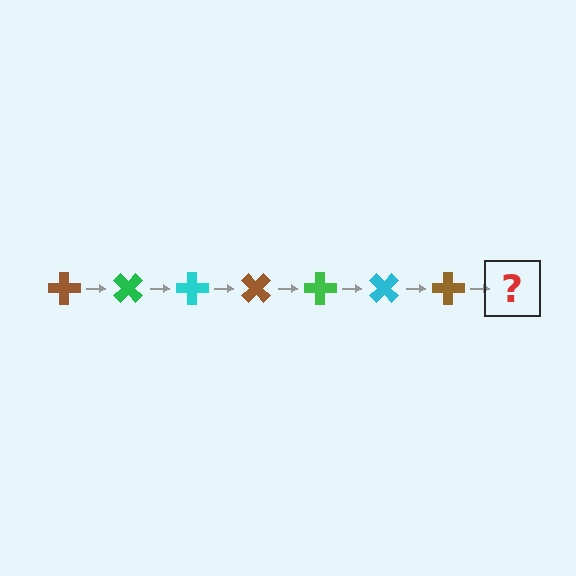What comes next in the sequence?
The next element should be a green cross, rotated 315 degrees from the start.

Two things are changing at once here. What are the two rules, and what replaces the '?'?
The two rules are that it rotates 45 degrees each step and the color cycles through brown, green, and cyan. The '?' should be a green cross, rotated 315 degrees from the start.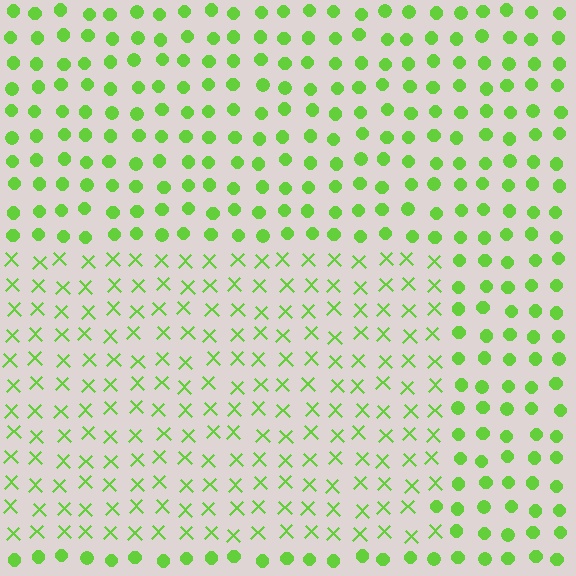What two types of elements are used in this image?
The image uses X marks inside the rectangle region and circles outside it.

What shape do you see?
I see a rectangle.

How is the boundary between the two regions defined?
The boundary is defined by a change in element shape: X marks inside vs. circles outside. All elements share the same color and spacing.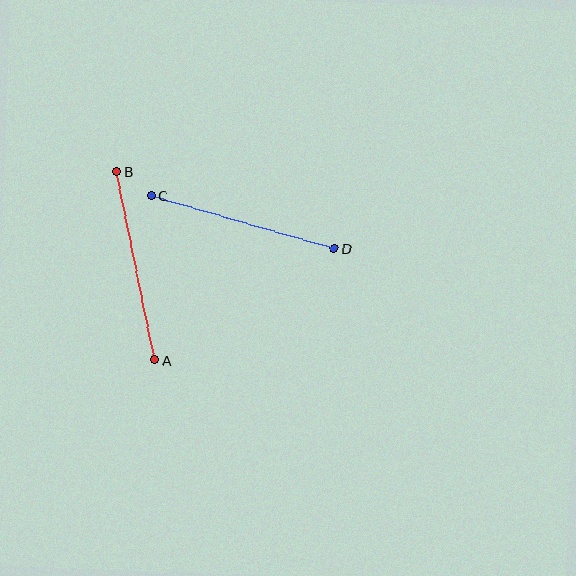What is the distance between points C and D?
The distance is approximately 190 pixels.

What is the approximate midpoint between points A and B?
The midpoint is at approximately (136, 266) pixels.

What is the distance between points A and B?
The distance is approximately 192 pixels.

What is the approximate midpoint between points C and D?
The midpoint is at approximately (243, 222) pixels.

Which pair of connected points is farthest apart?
Points A and B are farthest apart.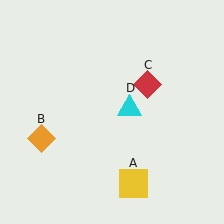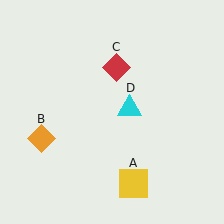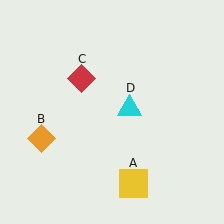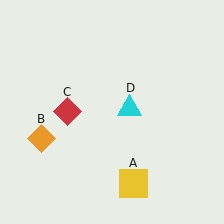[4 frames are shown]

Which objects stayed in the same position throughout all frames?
Yellow square (object A) and orange diamond (object B) and cyan triangle (object D) remained stationary.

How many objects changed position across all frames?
1 object changed position: red diamond (object C).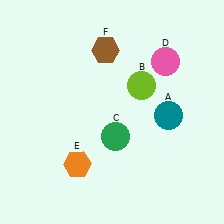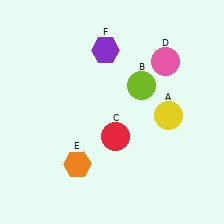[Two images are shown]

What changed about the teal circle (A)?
In Image 1, A is teal. In Image 2, it changed to yellow.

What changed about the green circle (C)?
In Image 1, C is green. In Image 2, it changed to red.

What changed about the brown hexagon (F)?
In Image 1, F is brown. In Image 2, it changed to purple.